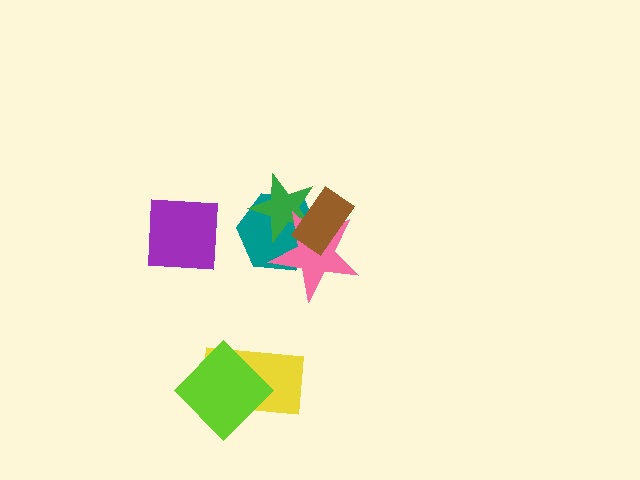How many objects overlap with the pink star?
3 objects overlap with the pink star.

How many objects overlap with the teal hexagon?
3 objects overlap with the teal hexagon.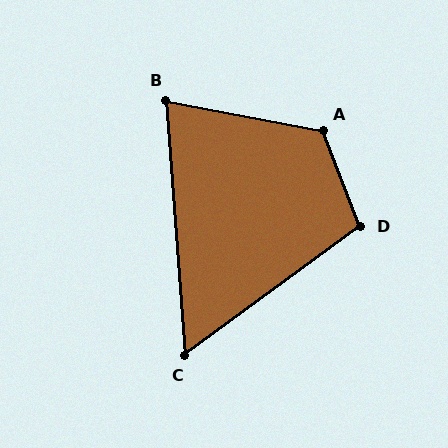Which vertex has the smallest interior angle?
C, at approximately 58 degrees.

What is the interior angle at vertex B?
Approximately 75 degrees (acute).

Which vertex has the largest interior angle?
A, at approximately 122 degrees.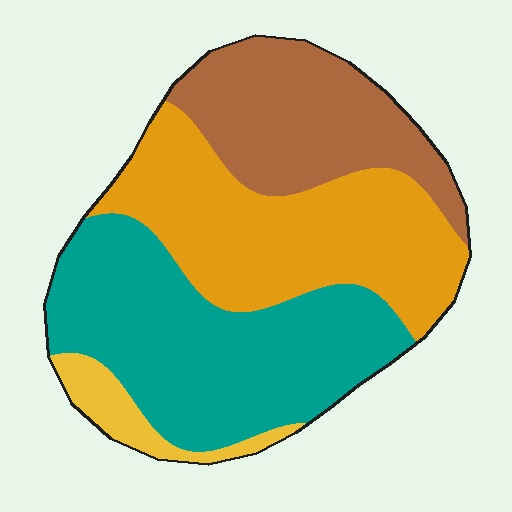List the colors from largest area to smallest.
From largest to smallest: teal, orange, brown, yellow.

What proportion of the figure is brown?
Brown takes up about one quarter (1/4) of the figure.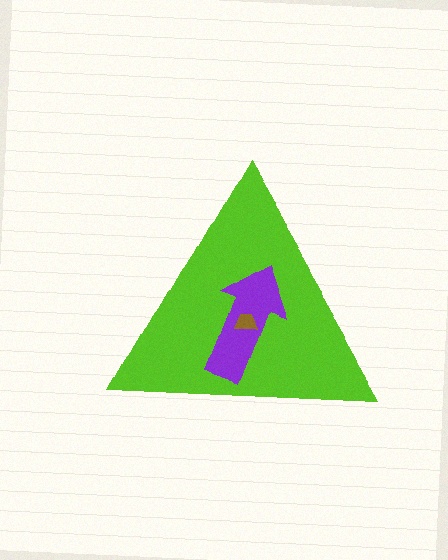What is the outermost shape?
The lime triangle.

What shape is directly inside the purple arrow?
The brown trapezoid.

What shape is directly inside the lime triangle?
The purple arrow.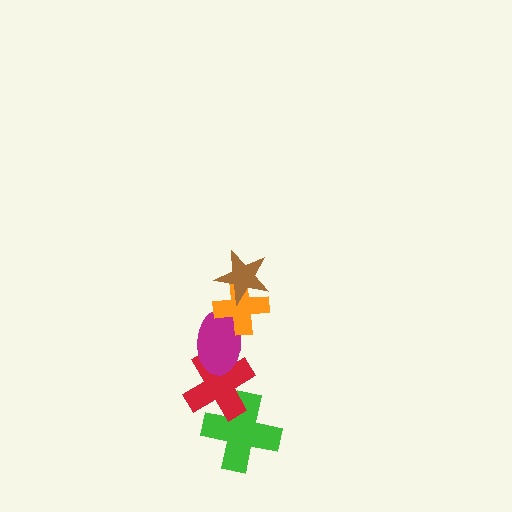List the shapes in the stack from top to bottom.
From top to bottom: the brown star, the orange cross, the magenta ellipse, the red cross, the green cross.